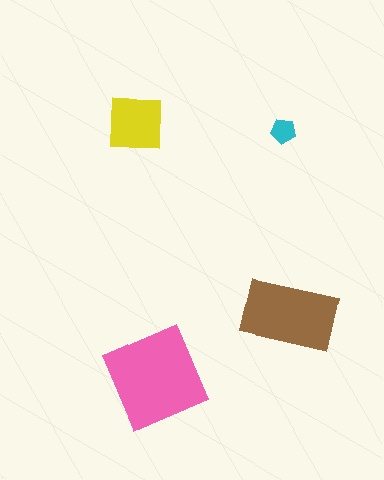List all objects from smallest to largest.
The cyan pentagon, the yellow square, the brown rectangle, the pink square.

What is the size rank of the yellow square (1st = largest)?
3rd.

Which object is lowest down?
The pink square is bottommost.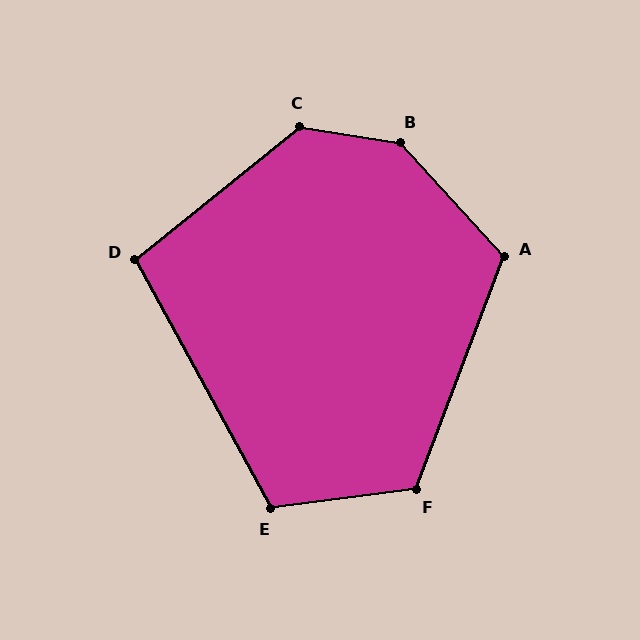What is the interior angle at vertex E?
Approximately 111 degrees (obtuse).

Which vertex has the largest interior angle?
B, at approximately 141 degrees.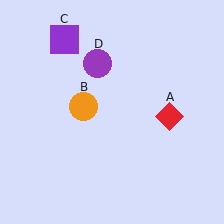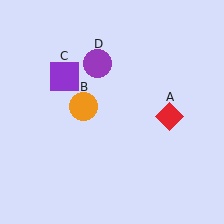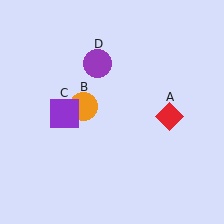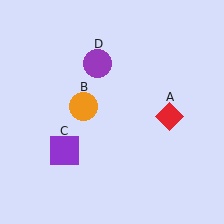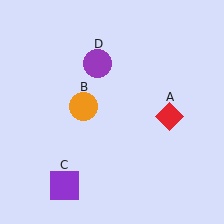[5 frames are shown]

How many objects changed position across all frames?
1 object changed position: purple square (object C).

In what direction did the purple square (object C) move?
The purple square (object C) moved down.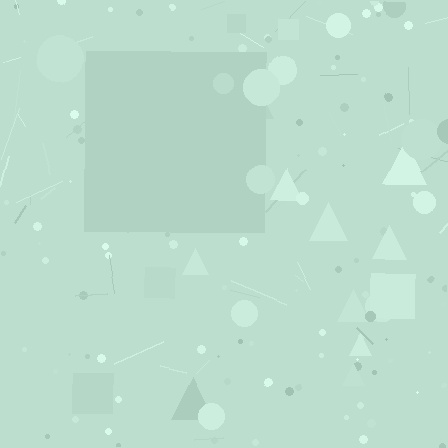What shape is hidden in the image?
A square is hidden in the image.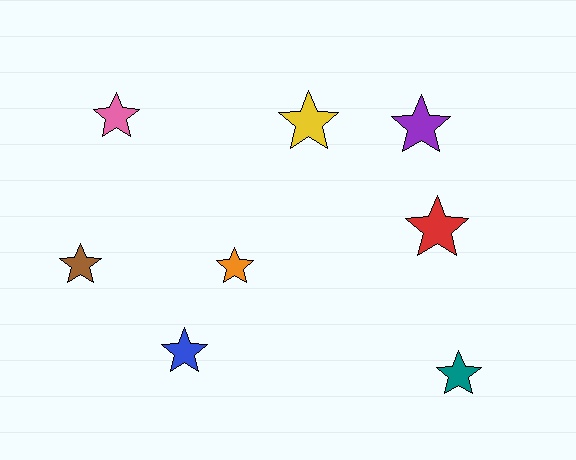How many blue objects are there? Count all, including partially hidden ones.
There is 1 blue object.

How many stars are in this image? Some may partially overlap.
There are 8 stars.